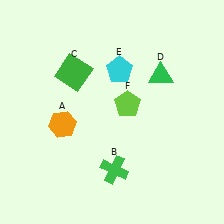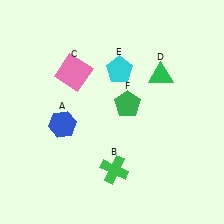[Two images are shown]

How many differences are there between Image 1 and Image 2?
There are 3 differences between the two images.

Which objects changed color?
A changed from orange to blue. C changed from green to pink. F changed from lime to green.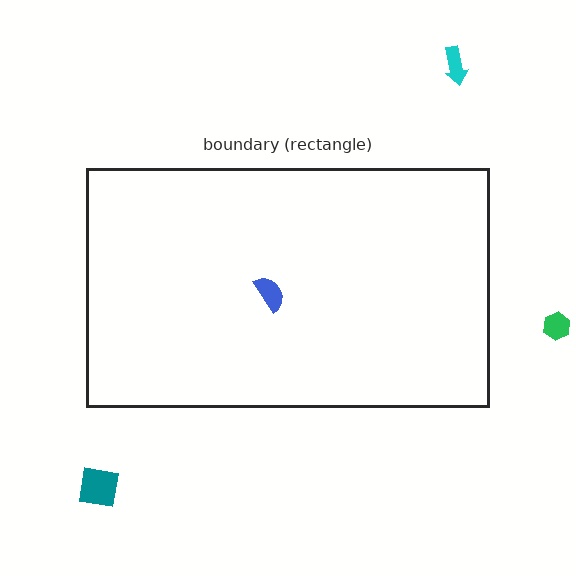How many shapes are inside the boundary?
1 inside, 3 outside.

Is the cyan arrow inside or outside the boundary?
Outside.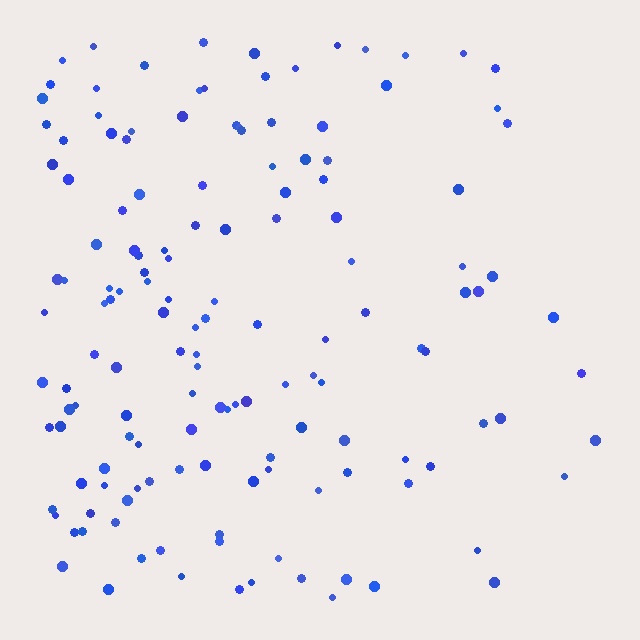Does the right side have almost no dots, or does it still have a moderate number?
Still a moderate number, just noticeably fewer than the left.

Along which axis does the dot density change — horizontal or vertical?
Horizontal.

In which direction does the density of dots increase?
From right to left, with the left side densest.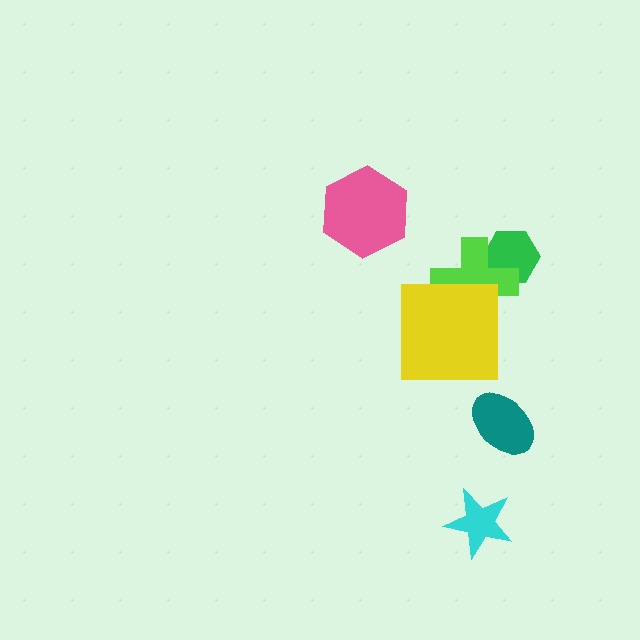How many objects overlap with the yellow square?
1 object overlaps with the yellow square.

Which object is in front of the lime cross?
The yellow square is in front of the lime cross.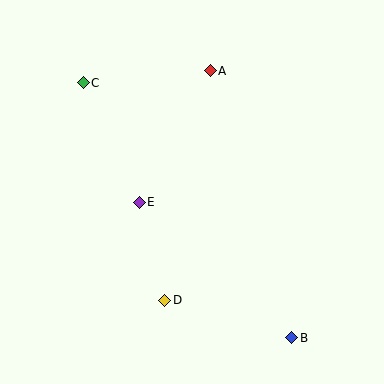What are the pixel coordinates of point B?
Point B is at (292, 338).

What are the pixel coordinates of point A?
Point A is at (210, 71).